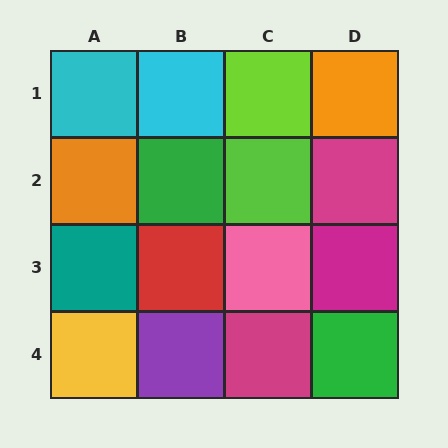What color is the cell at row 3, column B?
Red.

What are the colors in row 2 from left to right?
Orange, green, lime, magenta.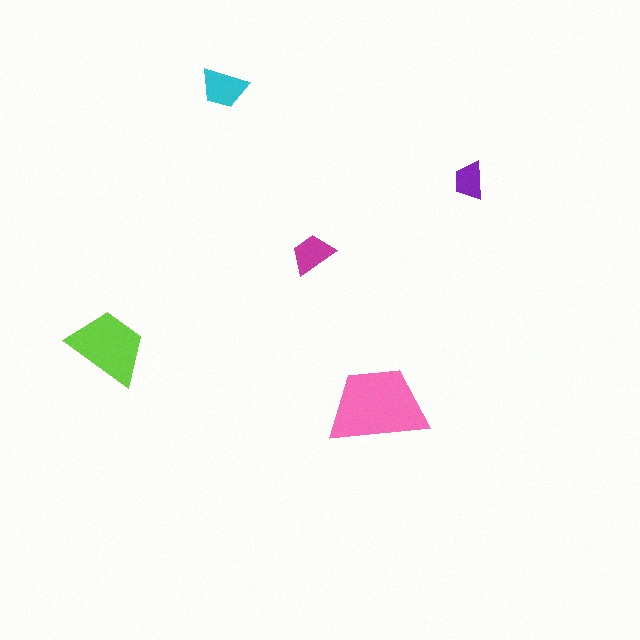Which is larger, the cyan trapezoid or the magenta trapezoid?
The cyan one.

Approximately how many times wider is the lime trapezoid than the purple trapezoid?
About 2 times wider.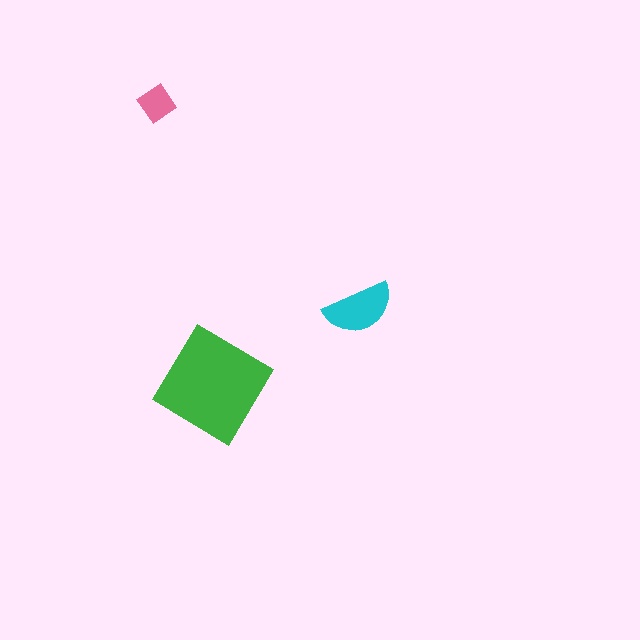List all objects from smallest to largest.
The pink diamond, the cyan semicircle, the green diamond.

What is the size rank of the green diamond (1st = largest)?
1st.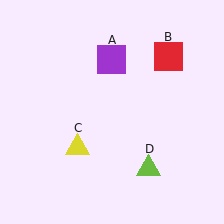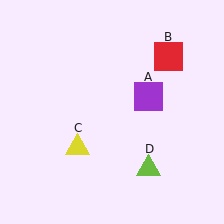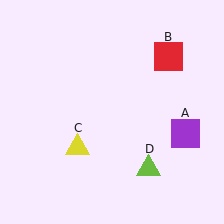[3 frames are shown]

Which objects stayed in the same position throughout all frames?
Red square (object B) and yellow triangle (object C) and lime triangle (object D) remained stationary.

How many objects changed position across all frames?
1 object changed position: purple square (object A).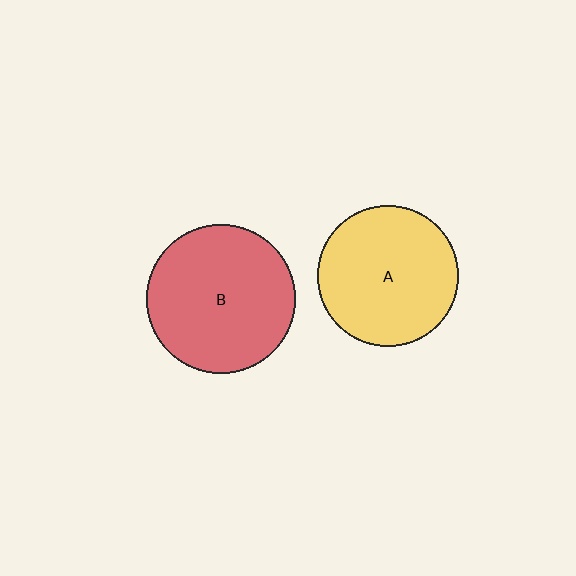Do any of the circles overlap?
No, none of the circles overlap.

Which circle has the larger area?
Circle B (red).